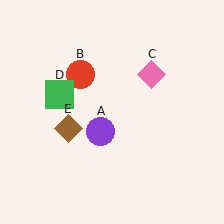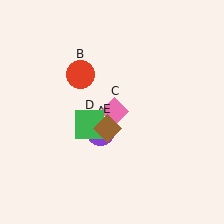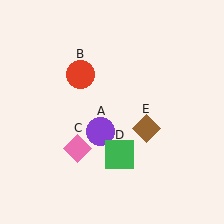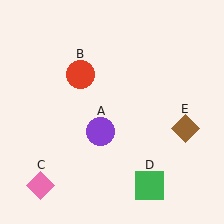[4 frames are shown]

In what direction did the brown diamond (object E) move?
The brown diamond (object E) moved right.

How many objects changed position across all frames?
3 objects changed position: pink diamond (object C), green square (object D), brown diamond (object E).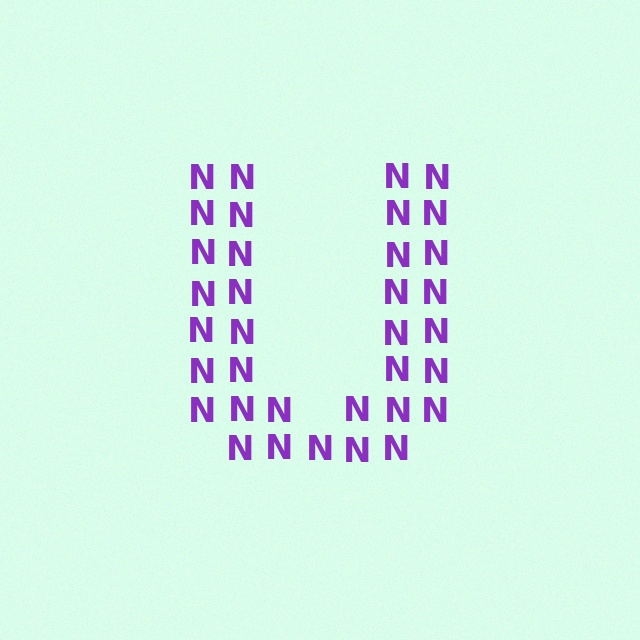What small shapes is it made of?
It is made of small letter N's.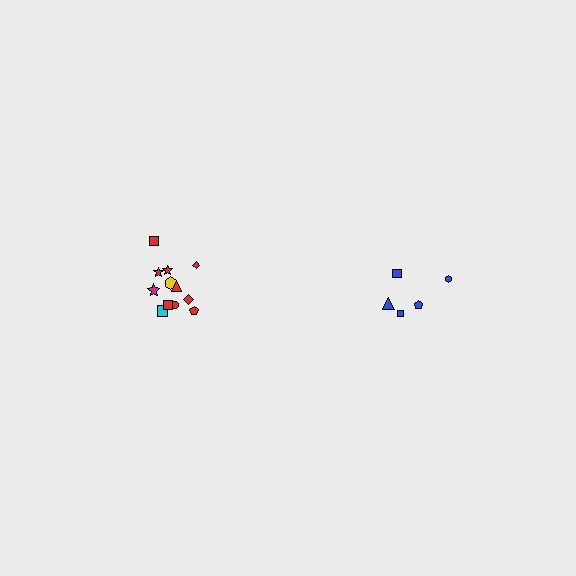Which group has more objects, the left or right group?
The left group.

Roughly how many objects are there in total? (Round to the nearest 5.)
Roughly 15 objects in total.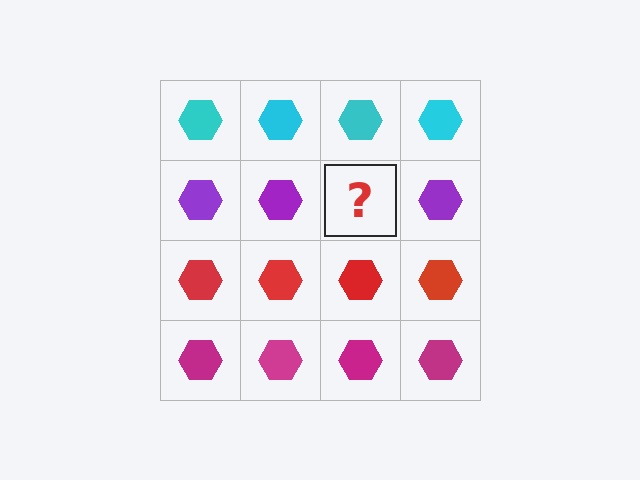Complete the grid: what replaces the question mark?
The question mark should be replaced with a purple hexagon.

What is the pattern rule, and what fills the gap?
The rule is that each row has a consistent color. The gap should be filled with a purple hexagon.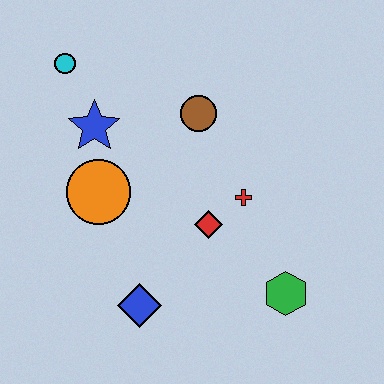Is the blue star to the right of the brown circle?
No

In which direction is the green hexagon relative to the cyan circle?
The green hexagon is below the cyan circle.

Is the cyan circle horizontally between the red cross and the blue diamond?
No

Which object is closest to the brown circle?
The red cross is closest to the brown circle.